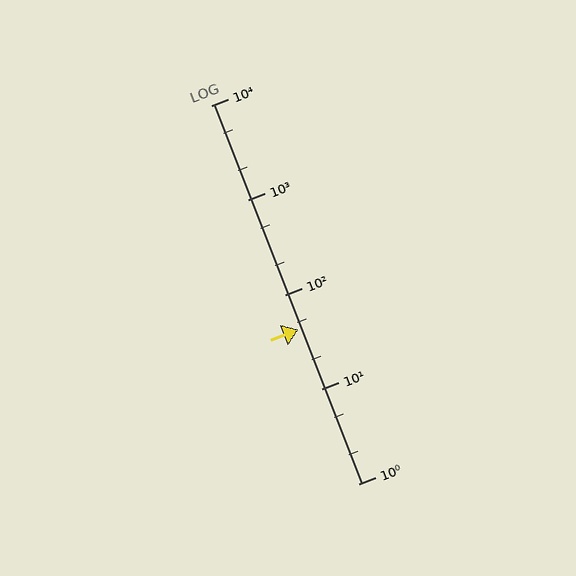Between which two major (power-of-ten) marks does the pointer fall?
The pointer is between 10 and 100.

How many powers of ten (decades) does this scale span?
The scale spans 4 decades, from 1 to 10000.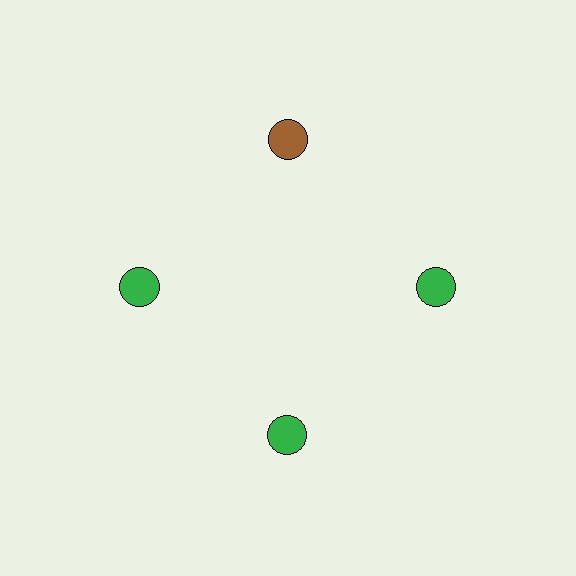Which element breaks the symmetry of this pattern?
The brown circle at roughly the 12 o'clock position breaks the symmetry. All other shapes are green circles.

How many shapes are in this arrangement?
There are 4 shapes arranged in a ring pattern.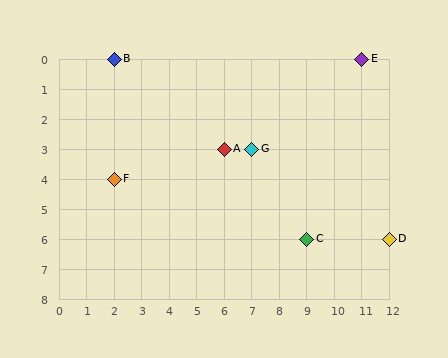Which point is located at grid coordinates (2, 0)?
Point B is at (2, 0).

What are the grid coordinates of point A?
Point A is at grid coordinates (6, 3).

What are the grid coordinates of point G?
Point G is at grid coordinates (7, 3).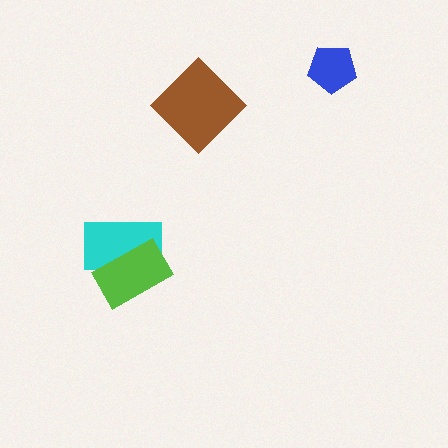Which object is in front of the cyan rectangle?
The lime rectangle is in front of the cyan rectangle.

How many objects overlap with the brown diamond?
0 objects overlap with the brown diamond.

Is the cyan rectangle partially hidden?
Yes, it is partially covered by another shape.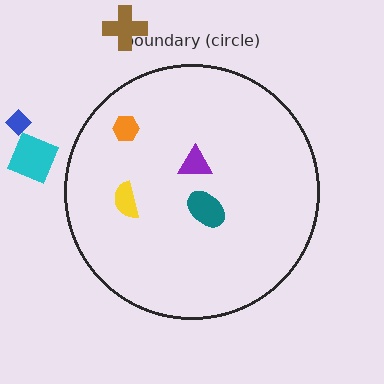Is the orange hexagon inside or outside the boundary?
Inside.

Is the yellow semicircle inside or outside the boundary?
Inside.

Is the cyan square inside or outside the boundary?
Outside.